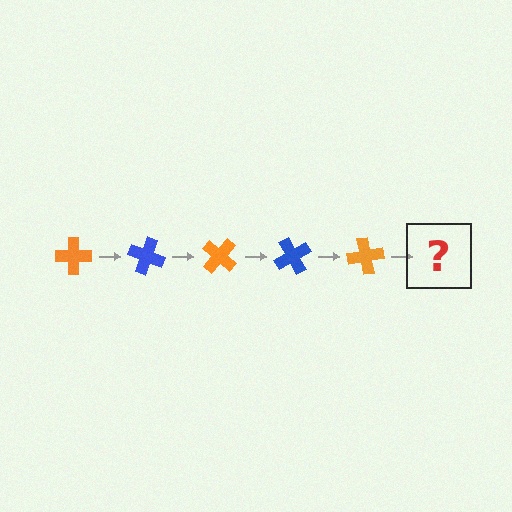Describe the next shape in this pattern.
It should be a blue cross, rotated 100 degrees from the start.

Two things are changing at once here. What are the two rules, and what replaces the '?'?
The two rules are that it rotates 20 degrees each step and the color cycles through orange and blue. The '?' should be a blue cross, rotated 100 degrees from the start.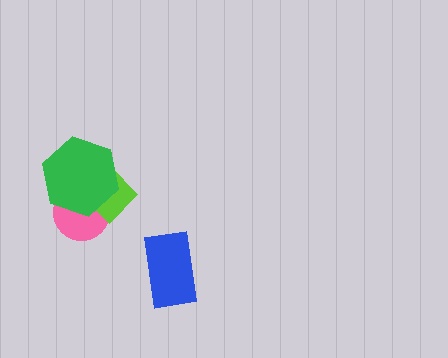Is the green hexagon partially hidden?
No, no other shape covers it.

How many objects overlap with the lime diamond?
2 objects overlap with the lime diamond.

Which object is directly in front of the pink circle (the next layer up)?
The lime diamond is directly in front of the pink circle.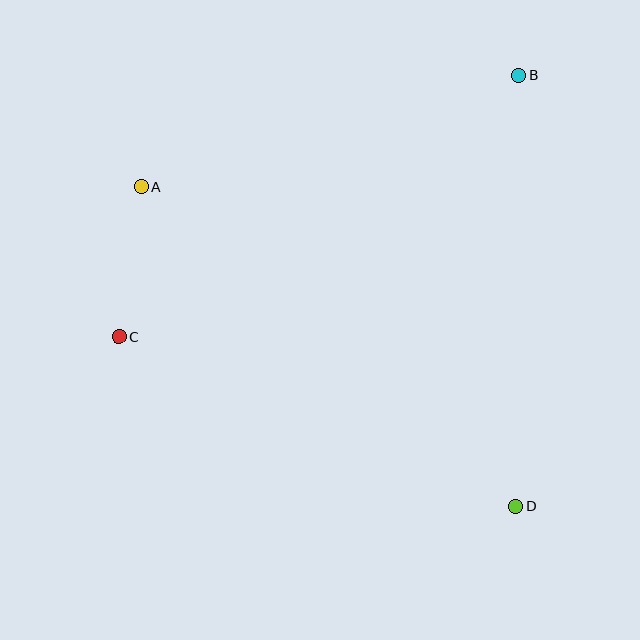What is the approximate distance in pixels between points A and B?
The distance between A and B is approximately 394 pixels.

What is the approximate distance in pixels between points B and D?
The distance between B and D is approximately 431 pixels.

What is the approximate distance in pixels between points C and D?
The distance between C and D is approximately 432 pixels.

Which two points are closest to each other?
Points A and C are closest to each other.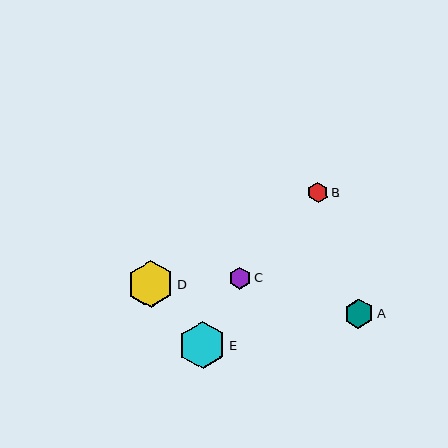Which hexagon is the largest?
Hexagon E is the largest with a size of approximately 47 pixels.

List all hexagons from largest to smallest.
From largest to smallest: E, D, A, C, B.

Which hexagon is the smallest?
Hexagon B is the smallest with a size of approximately 21 pixels.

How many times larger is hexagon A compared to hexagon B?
Hexagon A is approximately 1.4 times the size of hexagon B.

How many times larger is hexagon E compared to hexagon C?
Hexagon E is approximately 2.1 times the size of hexagon C.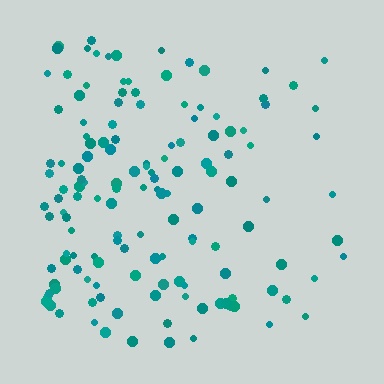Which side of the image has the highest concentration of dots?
The left.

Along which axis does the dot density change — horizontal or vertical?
Horizontal.